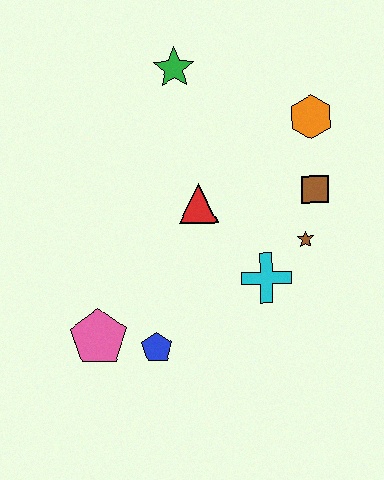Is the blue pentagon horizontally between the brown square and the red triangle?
No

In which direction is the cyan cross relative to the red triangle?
The cyan cross is below the red triangle.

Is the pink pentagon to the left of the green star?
Yes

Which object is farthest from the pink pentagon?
The orange hexagon is farthest from the pink pentagon.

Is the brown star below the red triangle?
Yes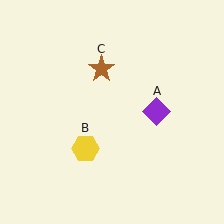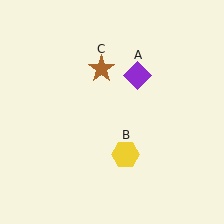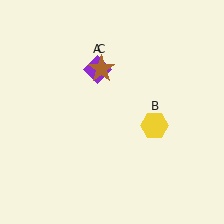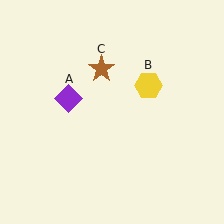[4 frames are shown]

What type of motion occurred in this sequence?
The purple diamond (object A), yellow hexagon (object B) rotated counterclockwise around the center of the scene.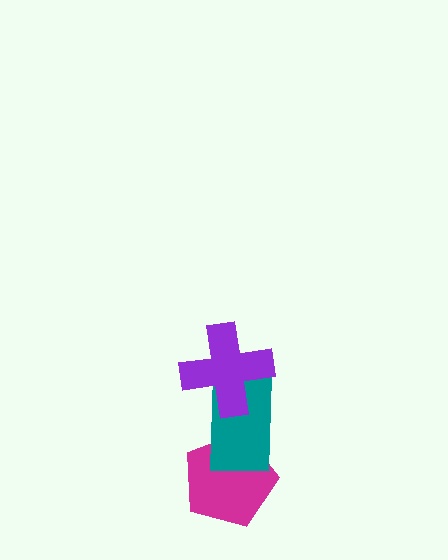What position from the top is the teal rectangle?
The teal rectangle is 2nd from the top.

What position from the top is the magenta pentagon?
The magenta pentagon is 3rd from the top.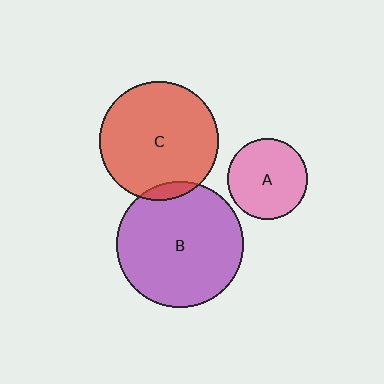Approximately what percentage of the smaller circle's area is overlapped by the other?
Approximately 5%.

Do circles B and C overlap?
Yes.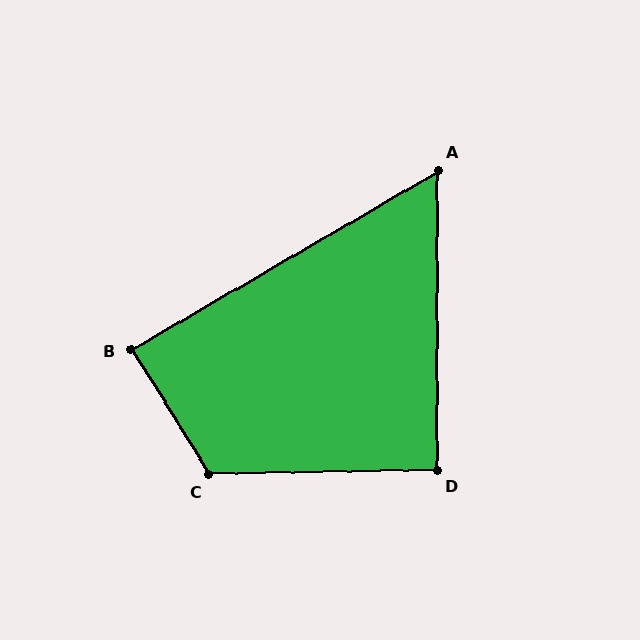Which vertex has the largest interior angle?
C, at approximately 120 degrees.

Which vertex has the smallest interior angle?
A, at approximately 60 degrees.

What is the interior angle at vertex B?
Approximately 89 degrees (approximately right).